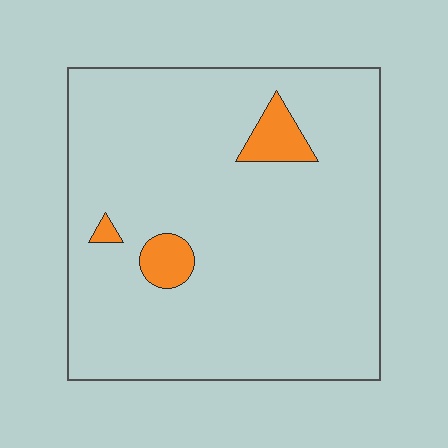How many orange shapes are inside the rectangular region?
3.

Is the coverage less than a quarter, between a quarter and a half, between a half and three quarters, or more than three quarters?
Less than a quarter.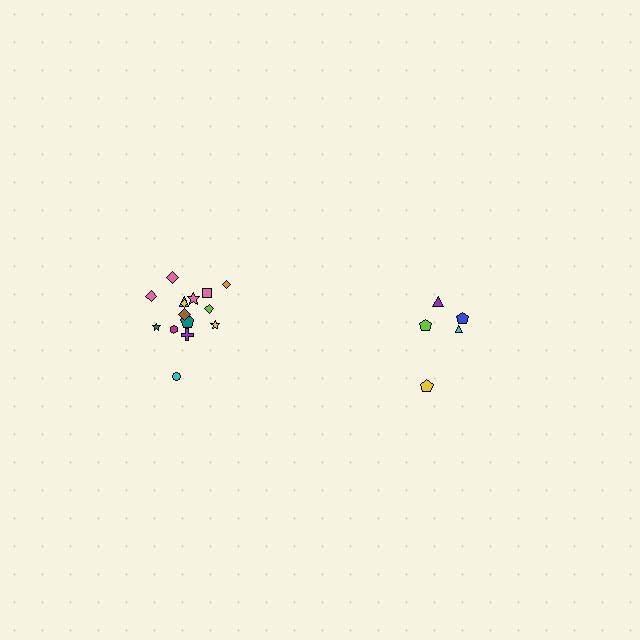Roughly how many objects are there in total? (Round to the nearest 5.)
Roughly 20 objects in total.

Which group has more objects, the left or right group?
The left group.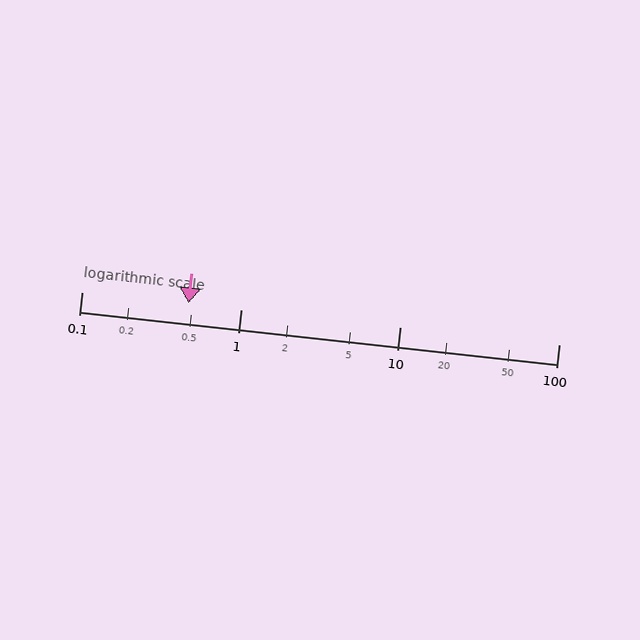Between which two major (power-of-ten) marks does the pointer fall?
The pointer is between 0.1 and 1.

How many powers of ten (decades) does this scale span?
The scale spans 3 decades, from 0.1 to 100.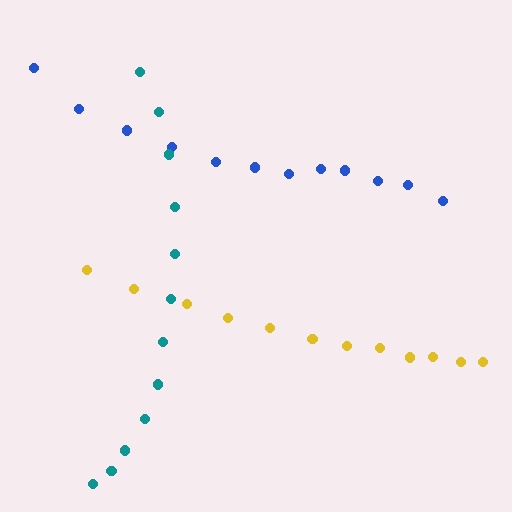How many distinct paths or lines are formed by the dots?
There are 3 distinct paths.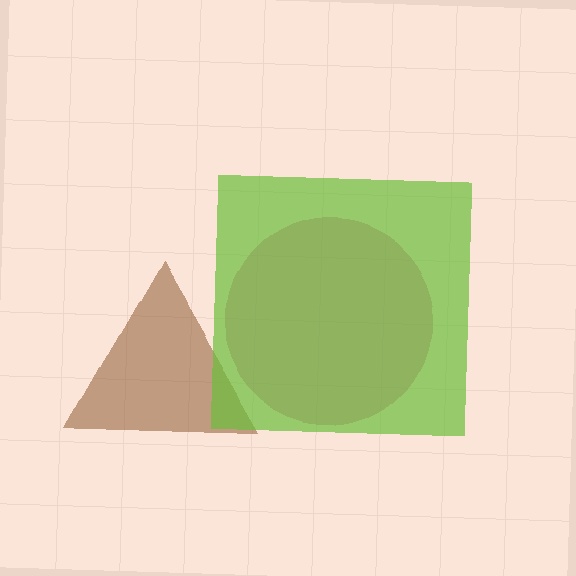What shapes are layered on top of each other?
The layered shapes are: a magenta circle, a brown triangle, a lime square.